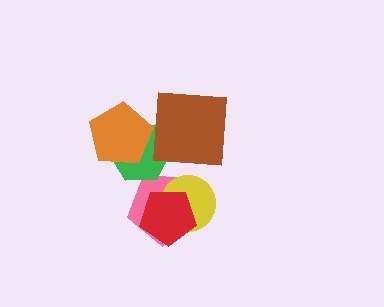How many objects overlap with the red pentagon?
2 objects overlap with the red pentagon.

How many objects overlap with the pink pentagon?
3 objects overlap with the pink pentagon.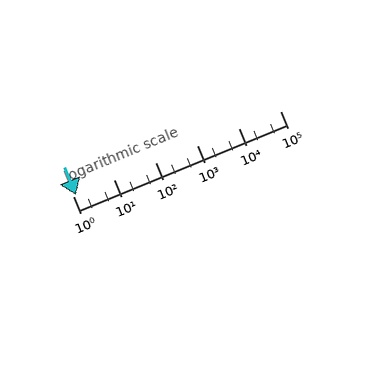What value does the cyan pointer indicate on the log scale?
The pointer indicates approximately 1.2.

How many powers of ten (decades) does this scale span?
The scale spans 5 decades, from 1 to 100000.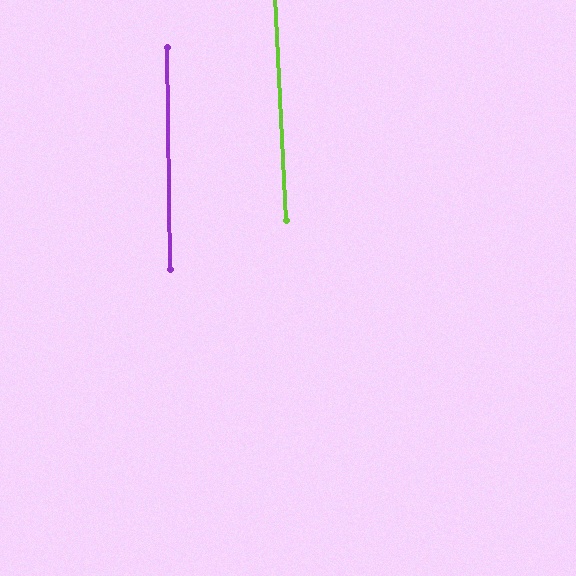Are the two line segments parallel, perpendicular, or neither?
Parallel — their directions differ by only 1.9°.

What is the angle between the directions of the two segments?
Approximately 2 degrees.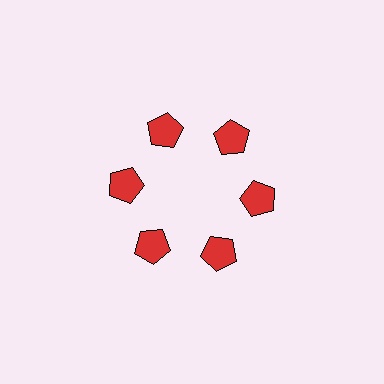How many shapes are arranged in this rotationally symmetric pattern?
There are 6 shapes, arranged in 6 groups of 1.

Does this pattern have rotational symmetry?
Yes, this pattern has 6-fold rotational symmetry. It looks the same after rotating 60 degrees around the center.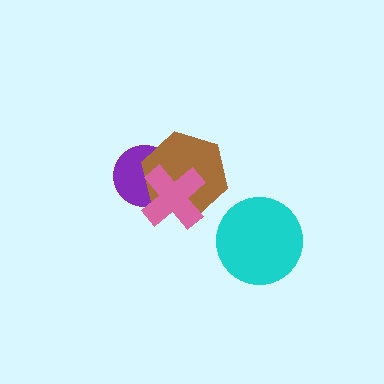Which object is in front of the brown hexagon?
The pink cross is in front of the brown hexagon.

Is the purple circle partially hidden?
Yes, it is partially covered by another shape.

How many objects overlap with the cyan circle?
0 objects overlap with the cyan circle.